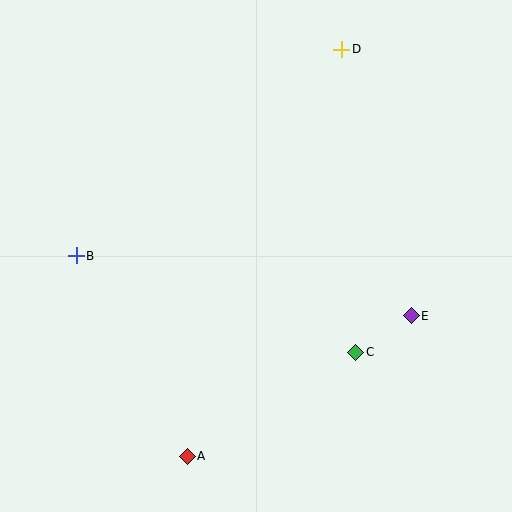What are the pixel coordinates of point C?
Point C is at (356, 352).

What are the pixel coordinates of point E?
Point E is at (411, 316).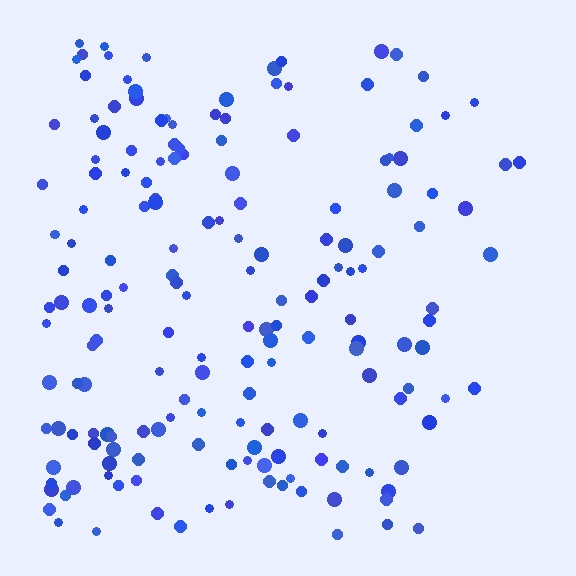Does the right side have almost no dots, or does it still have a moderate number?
Still a moderate number, just noticeably fewer than the left.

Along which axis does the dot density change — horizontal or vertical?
Horizontal.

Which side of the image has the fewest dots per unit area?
The right.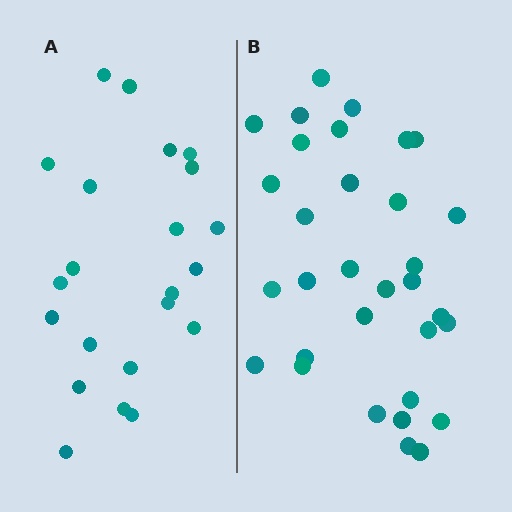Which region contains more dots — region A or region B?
Region B (the right region) has more dots.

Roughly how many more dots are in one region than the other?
Region B has roughly 10 or so more dots than region A.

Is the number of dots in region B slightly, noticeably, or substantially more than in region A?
Region B has substantially more. The ratio is roughly 1.5 to 1.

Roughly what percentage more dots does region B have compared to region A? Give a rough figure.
About 45% more.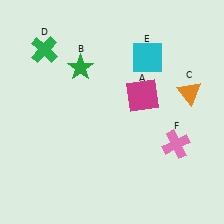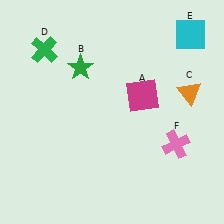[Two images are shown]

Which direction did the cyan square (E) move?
The cyan square (E) moved right.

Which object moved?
The cyan square (E) moved right.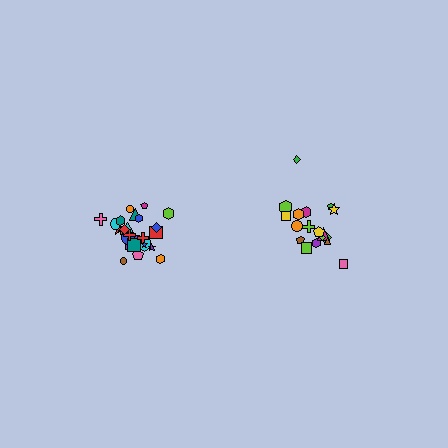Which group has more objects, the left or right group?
The left group.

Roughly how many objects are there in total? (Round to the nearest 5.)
Roughly 45 objects in total.